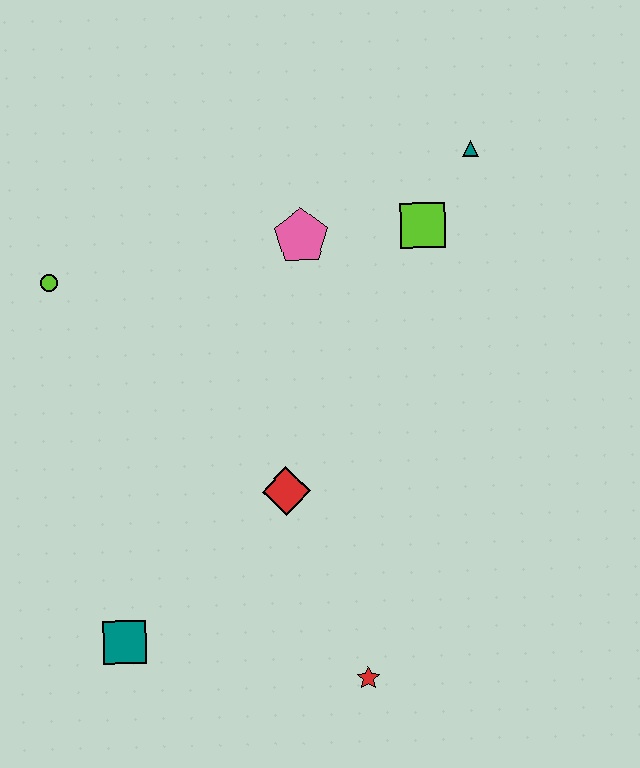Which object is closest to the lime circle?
The pink pentagon is closest to the lime circle.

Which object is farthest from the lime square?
The teal square is farthest from the lime square.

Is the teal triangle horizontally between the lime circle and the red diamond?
No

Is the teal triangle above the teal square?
Yes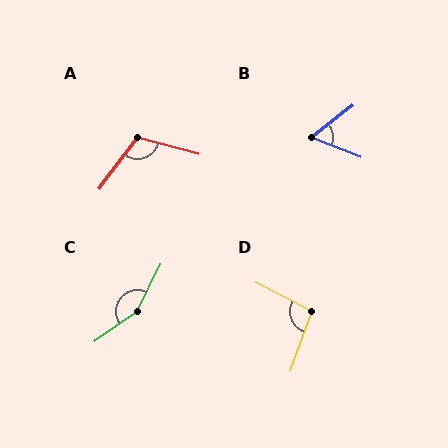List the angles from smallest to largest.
B (59°), D (97°), A (111°), C (151°).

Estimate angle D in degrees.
Approximately 97 degrees.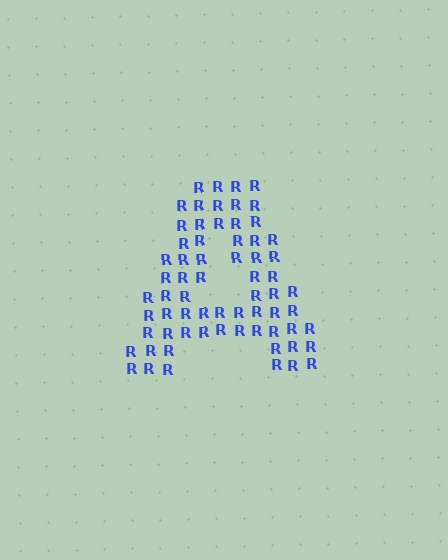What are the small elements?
The small elements are letter R's.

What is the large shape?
The large shape is the letter A.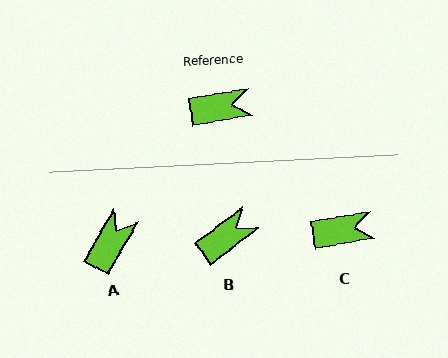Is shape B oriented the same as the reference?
No, it is off by about 27 degrees.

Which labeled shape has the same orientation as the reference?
C.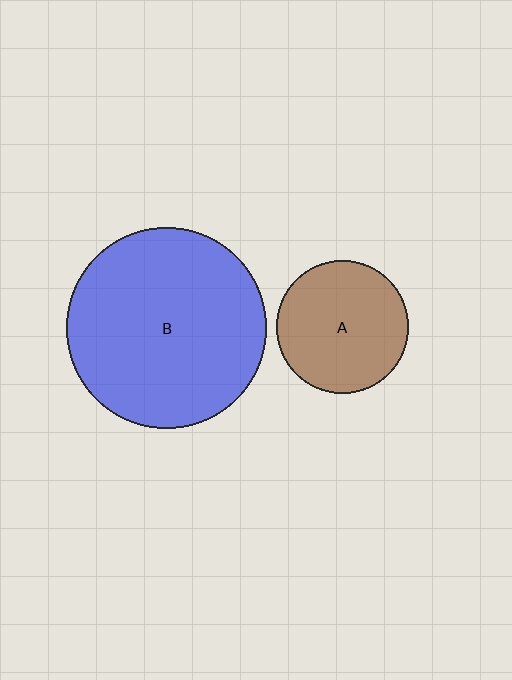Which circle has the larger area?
Circle B (blue).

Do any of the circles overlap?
No, none of the circles overlap.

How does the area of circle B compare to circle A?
Approximately 2.3 times.